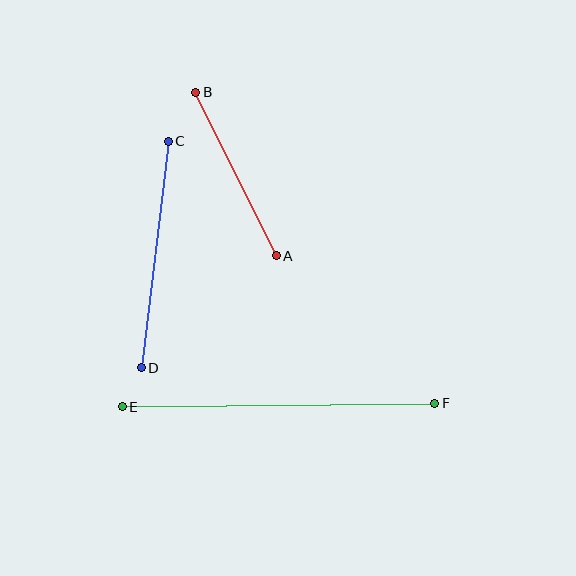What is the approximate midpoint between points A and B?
The midpoint is at approximately (236, 174) pixels.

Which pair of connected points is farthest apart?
Points E and F are farthest apart.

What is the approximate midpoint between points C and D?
The midpoint is at approximately (155, 255) pixels.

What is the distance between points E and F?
The distance is approximately 312 pixels.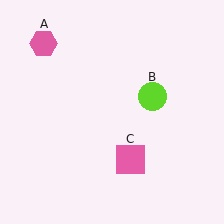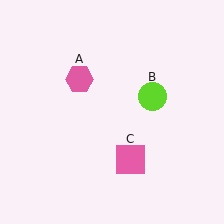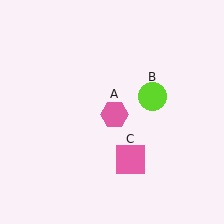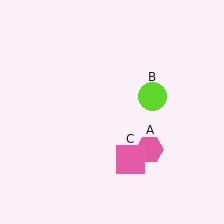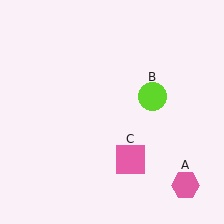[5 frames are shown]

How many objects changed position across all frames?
1 object changed position: pink hexagon (object A).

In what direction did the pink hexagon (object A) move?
The pink hexagon (object A) moved down and to the right.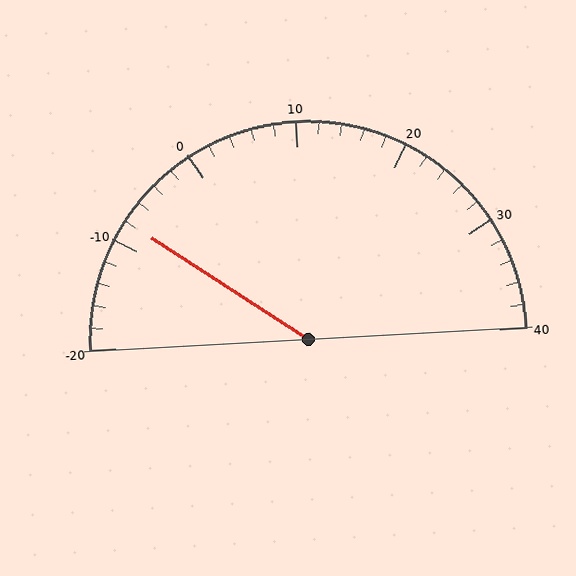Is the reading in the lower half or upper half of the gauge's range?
The reading is in the lower half of the range (-20 to 40).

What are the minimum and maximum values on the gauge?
The gauge ranges from -20 to 40.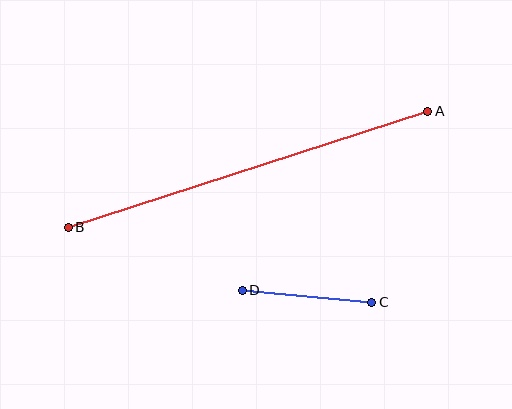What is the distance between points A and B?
The distance is approximately 378 pixels.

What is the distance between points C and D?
The distance is approximately 130 pixels.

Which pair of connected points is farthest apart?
Points A and B are farthest apart.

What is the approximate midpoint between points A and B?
The midpoint is at approximately (248, 169) pixels.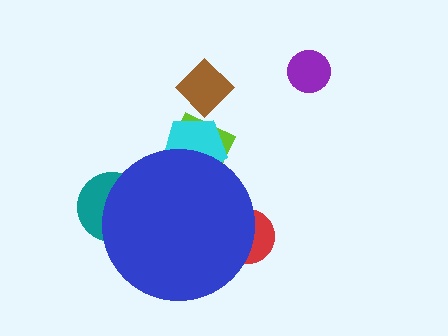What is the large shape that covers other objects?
A blue circle.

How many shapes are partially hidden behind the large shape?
4 shapes are partially hidden.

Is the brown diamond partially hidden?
No, the brown diamond is fully visible.